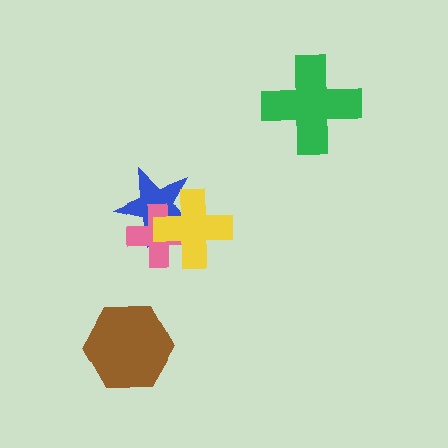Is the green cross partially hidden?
No, no other shape covers it.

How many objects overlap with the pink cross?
2 objects overlap with the pink cross.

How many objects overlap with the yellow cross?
2 objects overlap with the yellow cross.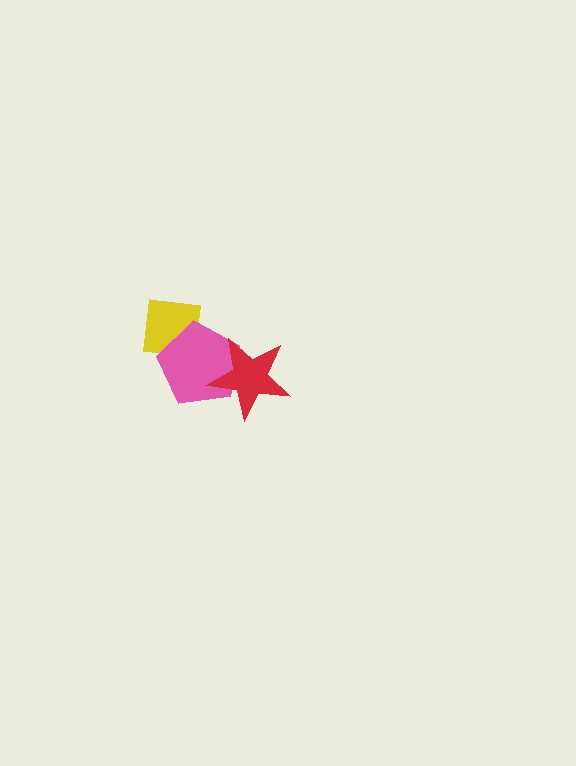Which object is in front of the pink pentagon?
The red star is in front of the pink pentagon.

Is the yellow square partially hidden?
Yes, it is partially covered by another shape.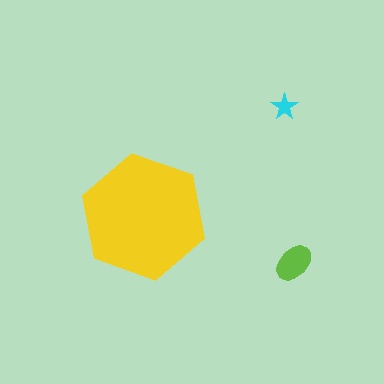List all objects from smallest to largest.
The cyan star, the lime ellipse, the yellow hexagon.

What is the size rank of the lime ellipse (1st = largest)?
2nd.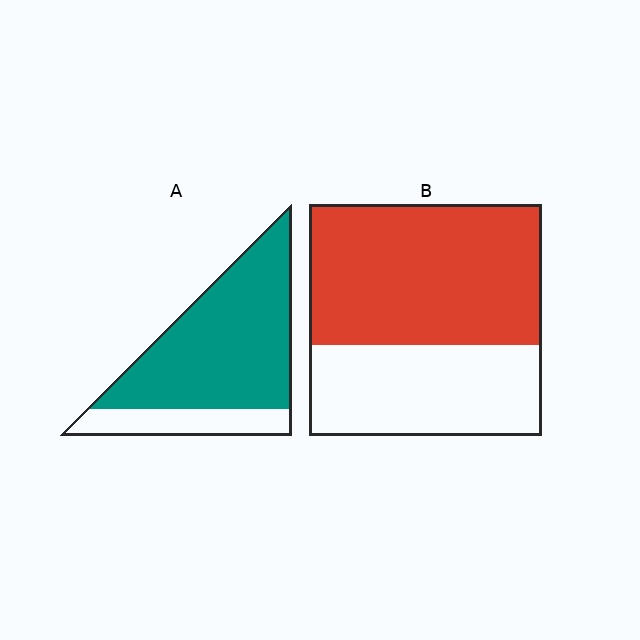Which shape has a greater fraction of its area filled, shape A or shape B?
Shape A.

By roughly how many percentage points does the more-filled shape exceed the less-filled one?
By roughly 15 percentage points (A over B).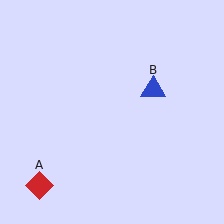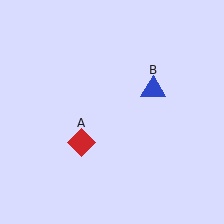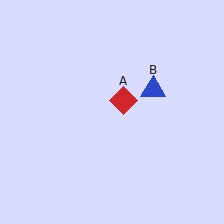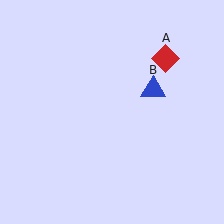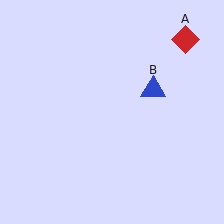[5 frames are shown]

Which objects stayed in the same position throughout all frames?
Blue triangle (object B) remained stationary.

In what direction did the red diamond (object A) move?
The red diamond (object A) moved up and to the right.